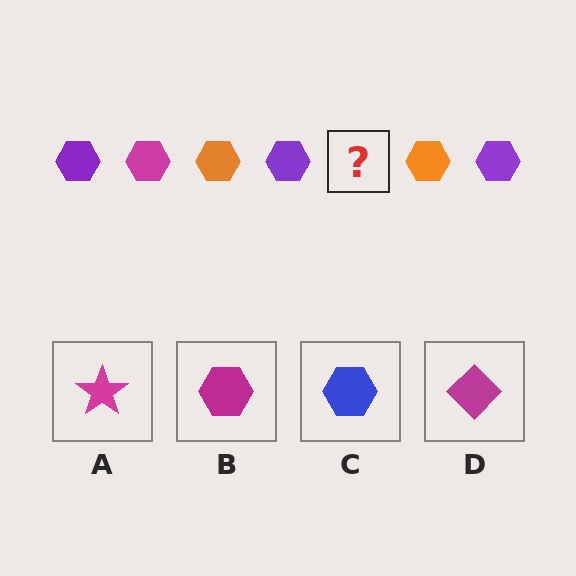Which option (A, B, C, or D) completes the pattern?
B.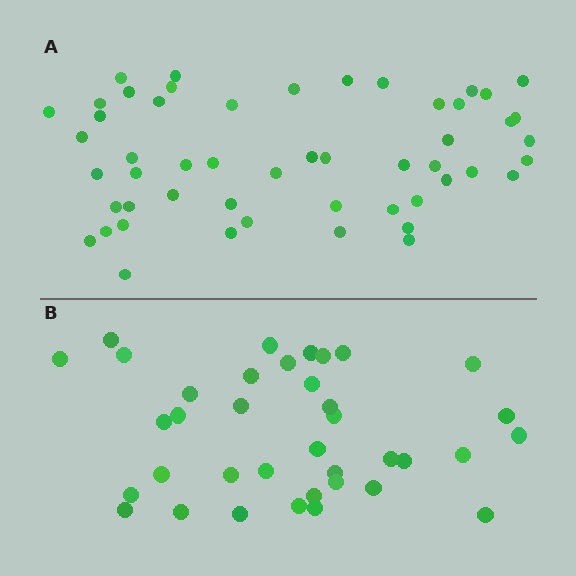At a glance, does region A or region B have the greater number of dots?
Region A (the top region) has more dots.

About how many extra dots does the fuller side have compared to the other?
Region A has approximately 15 more dots than region B.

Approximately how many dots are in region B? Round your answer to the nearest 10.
About 40 dots. (The exact count is 37, which rounds to 40.)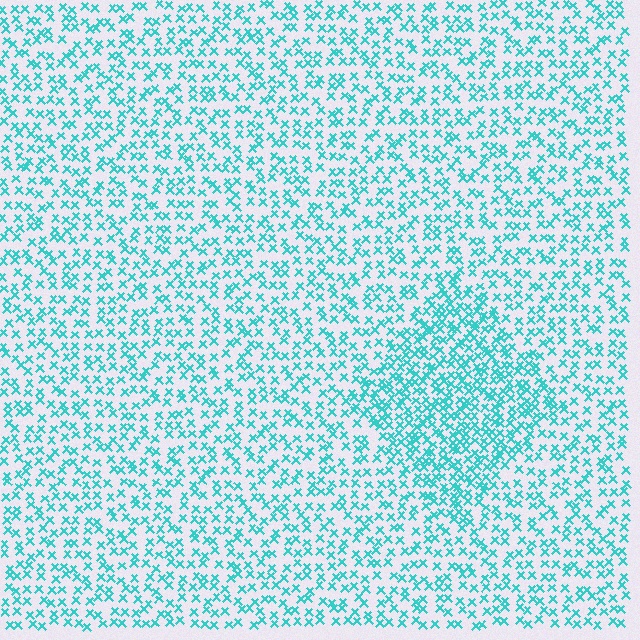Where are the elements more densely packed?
The elements are more densely packed inside the diamond boundary.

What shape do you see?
I see a diamond.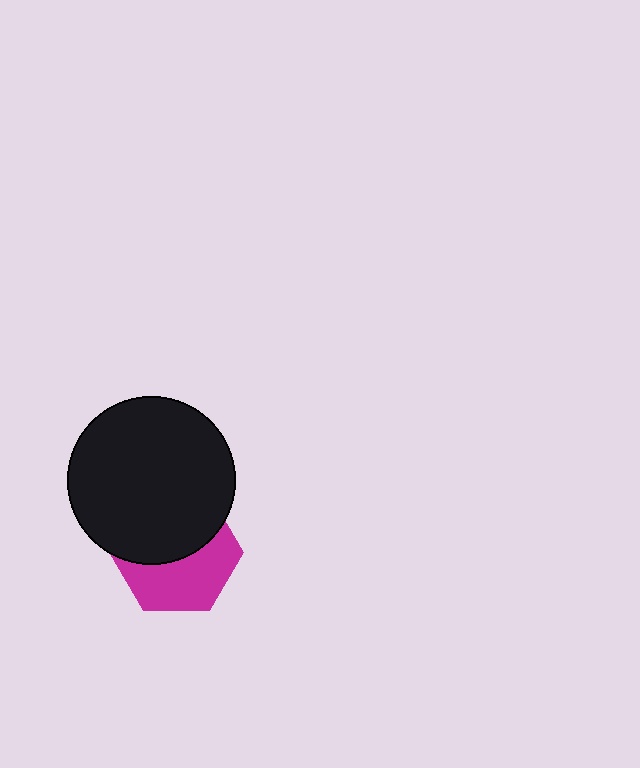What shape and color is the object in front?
The object in front is a black circle.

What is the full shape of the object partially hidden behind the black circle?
The partially hidden object is a magenta hexagon.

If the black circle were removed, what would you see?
You would see the complete magenta hexagon.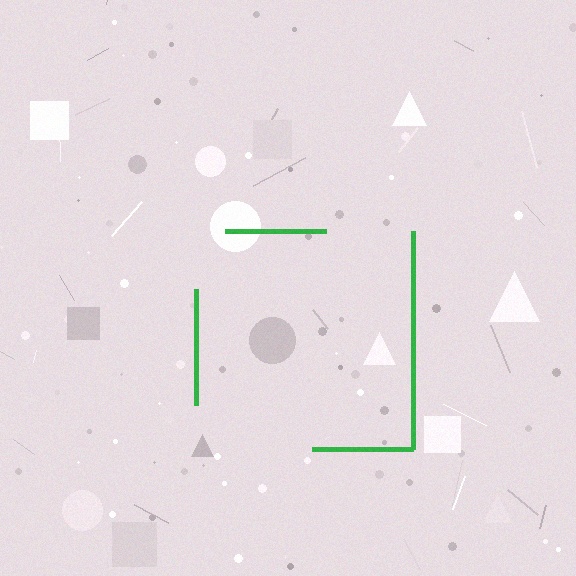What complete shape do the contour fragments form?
The contour fragments form a square.